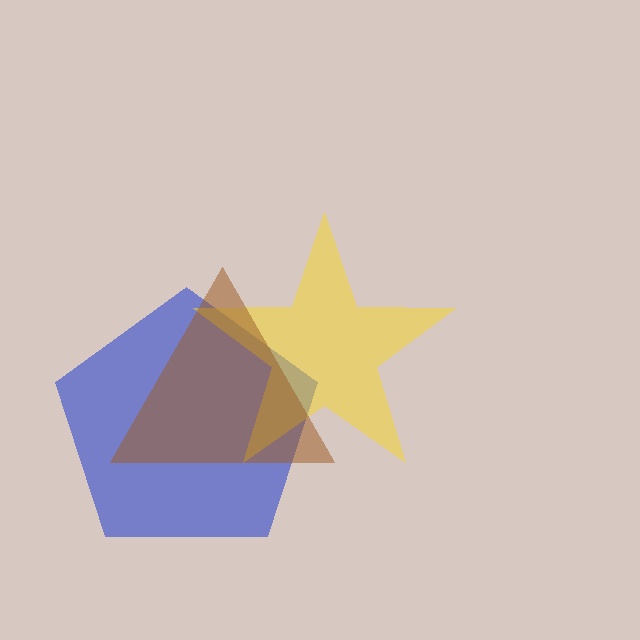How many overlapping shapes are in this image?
There are 3 overlapping shapes in the image.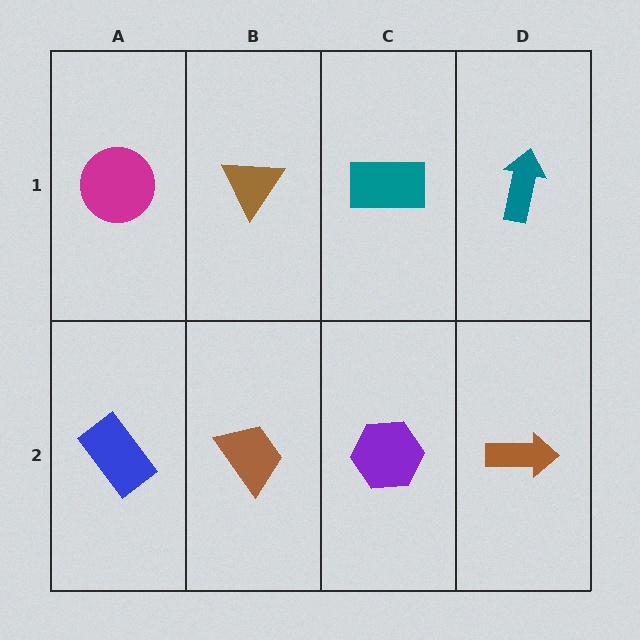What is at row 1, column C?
A teal rectangle.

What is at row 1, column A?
A magenta circle.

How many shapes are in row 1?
4 shapes.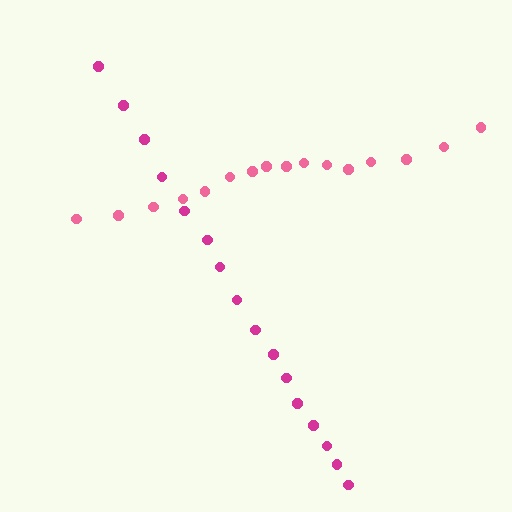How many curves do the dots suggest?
There are 2 distinct paths.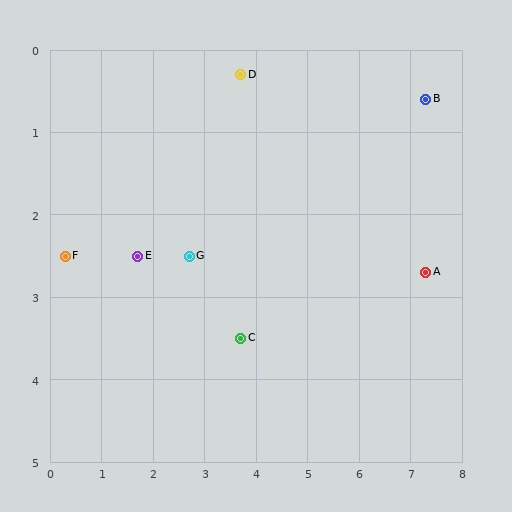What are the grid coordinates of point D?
Point D is at approximately (3.7, 0.3).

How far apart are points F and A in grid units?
Points F and A are about 7.0 grid units apart.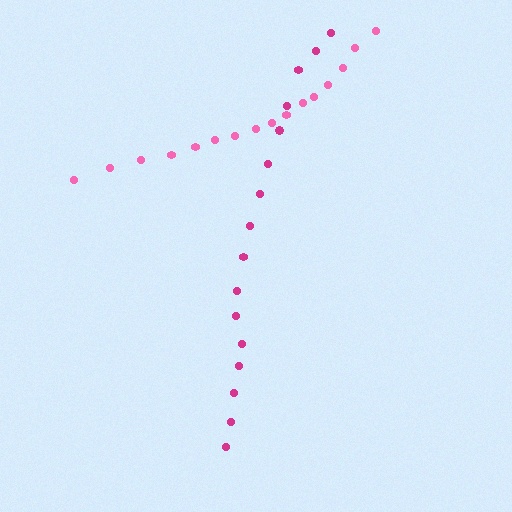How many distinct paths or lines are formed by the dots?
There are 2 distinct paths.